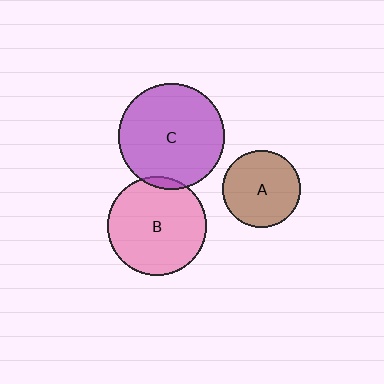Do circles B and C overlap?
Yes.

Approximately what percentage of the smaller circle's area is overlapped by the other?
Approximately 5%.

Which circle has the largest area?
Circle C (purple).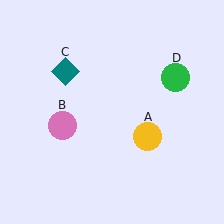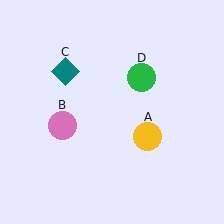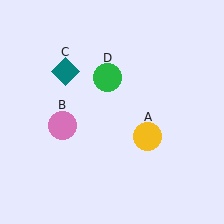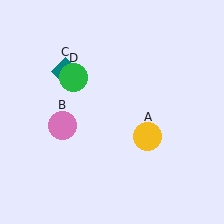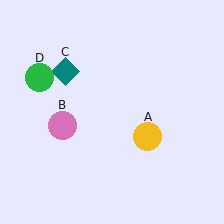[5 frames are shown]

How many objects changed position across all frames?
1 object changed position: green circle (object D).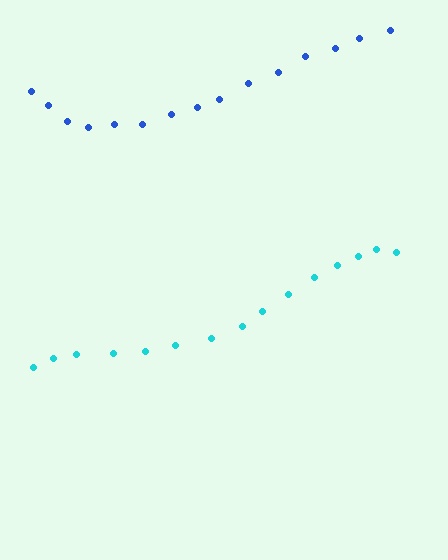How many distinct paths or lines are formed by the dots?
There are 2 distinct paths.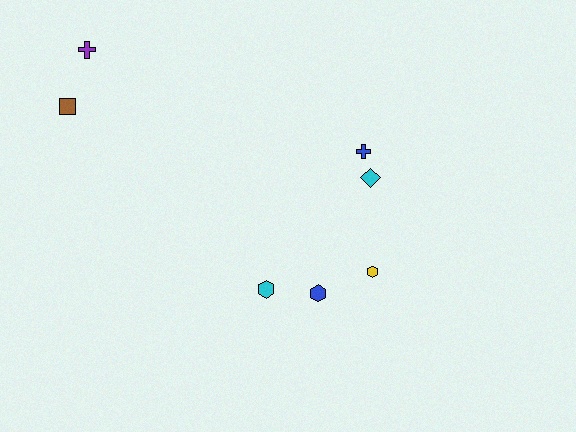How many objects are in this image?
There are 7 objects.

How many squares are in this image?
There is 1 square.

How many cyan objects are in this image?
There are 2 cyan objects.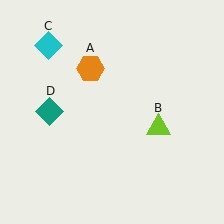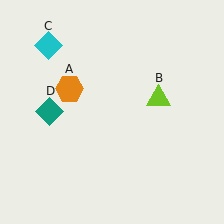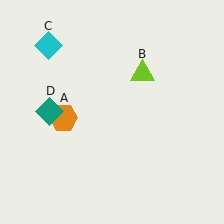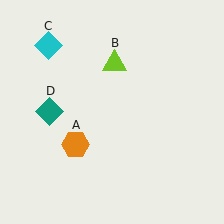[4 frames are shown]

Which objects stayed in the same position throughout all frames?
Cyan diamond (object C) and teal diamond (object D) remained stationary.